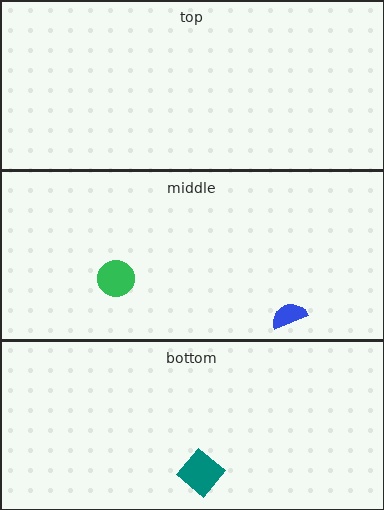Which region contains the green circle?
The middle region.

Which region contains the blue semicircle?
The middle region.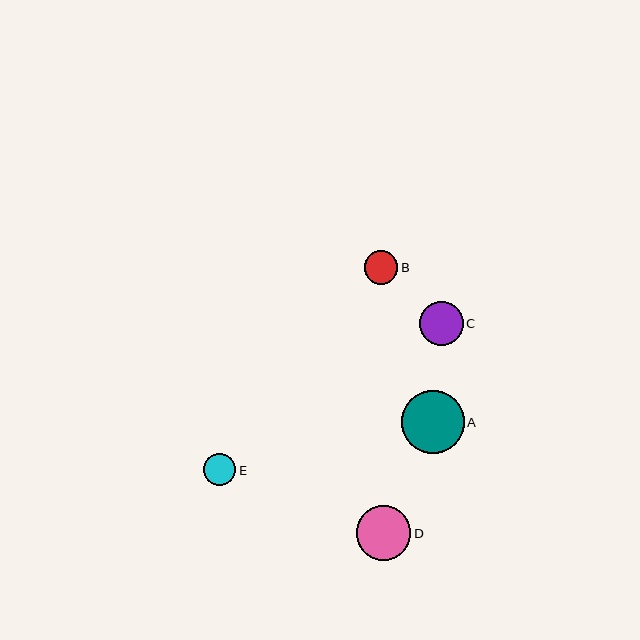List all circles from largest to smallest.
From largest to smallest: A, D, C, B, E.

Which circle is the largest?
Circle A is the largest with a size of approximately 63 pixels.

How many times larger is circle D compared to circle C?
Circle D is approximately 1.2 times the size of circle C.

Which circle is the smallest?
Circle E is the smallest with a size of approximately 32 pixels.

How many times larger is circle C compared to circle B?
Circle C is approximately 1.3 times the size of circle B.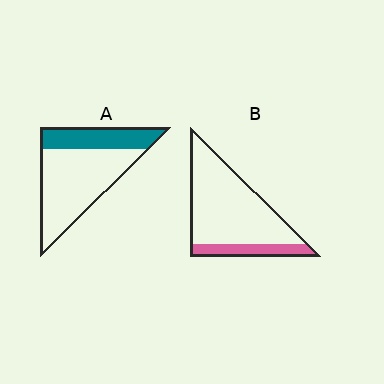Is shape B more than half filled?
No.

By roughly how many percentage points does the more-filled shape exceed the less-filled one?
By roughly 10 percentage points (A over B).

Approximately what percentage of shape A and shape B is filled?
A is approximately 30% and B is approximately 20%.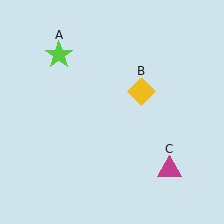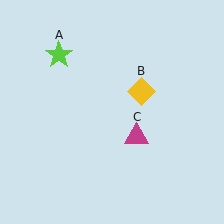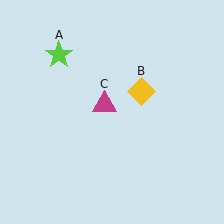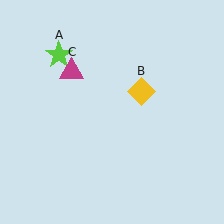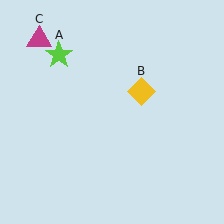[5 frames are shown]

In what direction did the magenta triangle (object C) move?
The magenta triangle (object C) moved up and to the left.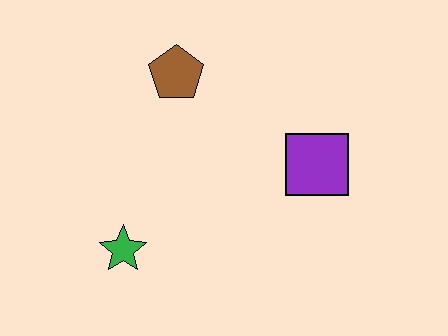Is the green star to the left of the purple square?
Yes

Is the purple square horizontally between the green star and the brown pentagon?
No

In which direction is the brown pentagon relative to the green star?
The brown pentagon is above the green star.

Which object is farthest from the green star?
The purple square is farthest from the green star.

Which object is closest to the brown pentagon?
The purple square is closest to the brown pentagon.